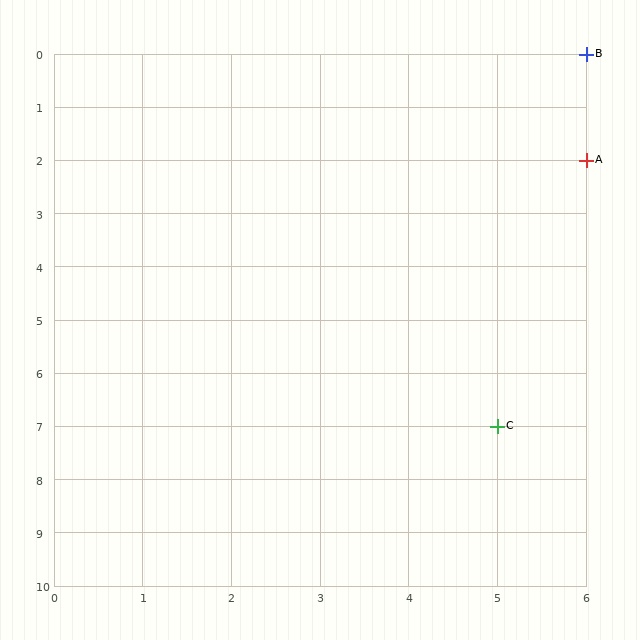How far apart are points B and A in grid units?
Points B and A are 2 rows apart.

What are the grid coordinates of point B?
Point B is at grid coordinates (6, 0).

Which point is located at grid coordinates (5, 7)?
Point C is at (5, 7).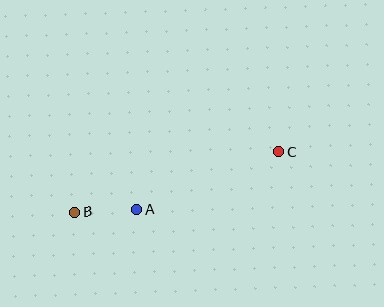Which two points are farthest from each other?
Points B and C are farthest from each other.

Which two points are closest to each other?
Points A and B are closest to each other.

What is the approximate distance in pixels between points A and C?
The distance between A and C is approximately 153 pixels.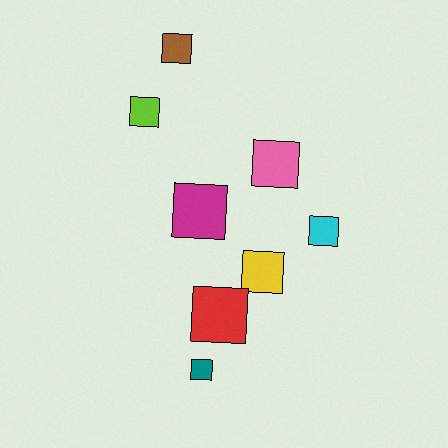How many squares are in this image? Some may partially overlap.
There are 8 squares.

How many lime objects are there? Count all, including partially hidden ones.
There is 1 lime object.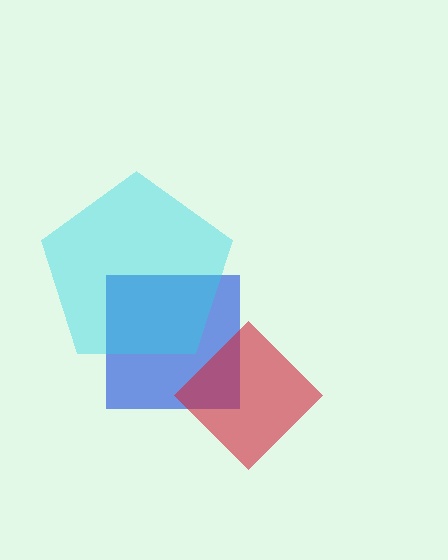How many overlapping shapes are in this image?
There are 3 overlapping shapes in the image.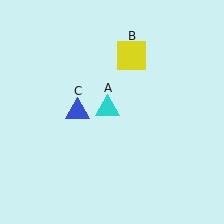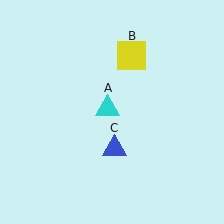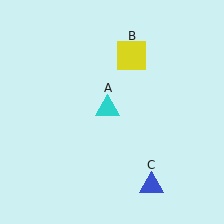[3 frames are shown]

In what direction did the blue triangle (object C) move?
The blue triangle (object C) moved down and to the right.